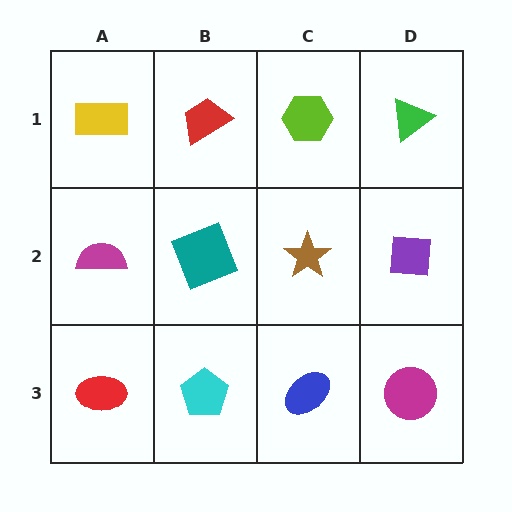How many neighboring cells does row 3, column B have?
3.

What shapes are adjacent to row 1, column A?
A magenta semicircle (row 2, column A), a red trapezoid (row 1, column B).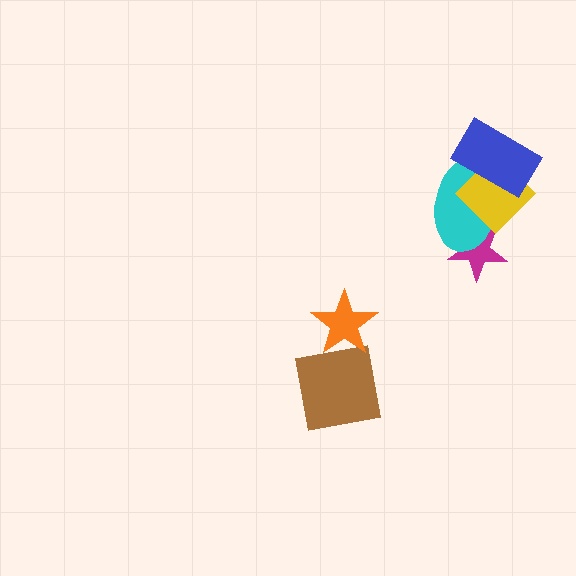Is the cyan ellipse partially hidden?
Yes, it is partially covered by another shape.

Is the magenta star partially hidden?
Yes, it is partially covered by another shape.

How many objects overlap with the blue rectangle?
2 objects overlap with the blue rectangle.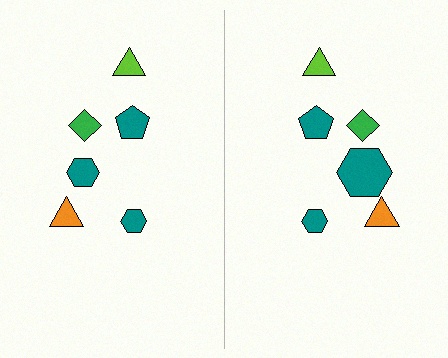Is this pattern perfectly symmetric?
No, the pattern is not perfectly symmetric. The teal hexagon on the right side has a different size than its mirror counterpart.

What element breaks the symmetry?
The teal hexagon on the right side has a different size than its mirror counterpart.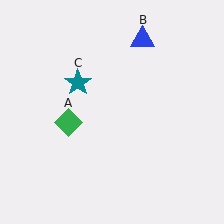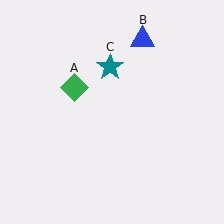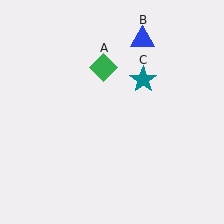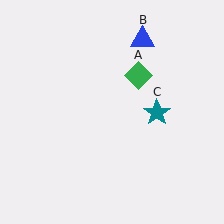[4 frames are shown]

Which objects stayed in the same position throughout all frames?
Blue triangle (object B) remained stationary.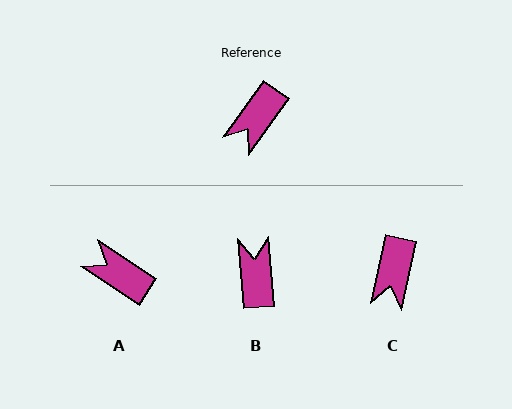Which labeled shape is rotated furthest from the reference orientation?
B, about 140 degrees away.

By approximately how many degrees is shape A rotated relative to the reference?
Approximately 88 degrees clockwise.